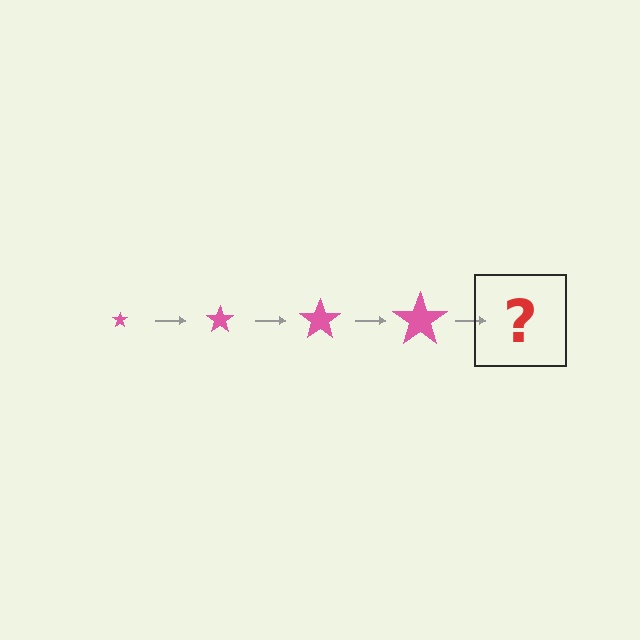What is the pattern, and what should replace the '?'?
The pattern is that the star gets progressively larger each step. The '?' should be a pink star, larger than the previous one.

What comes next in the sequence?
The next element should be a pink star, larger than the previous one.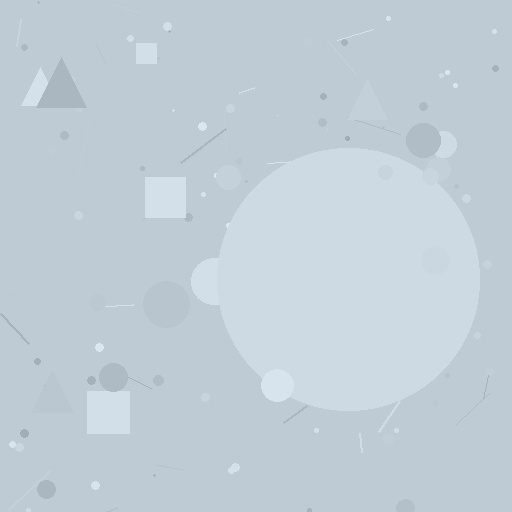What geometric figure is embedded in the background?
A circle is embedded in the background.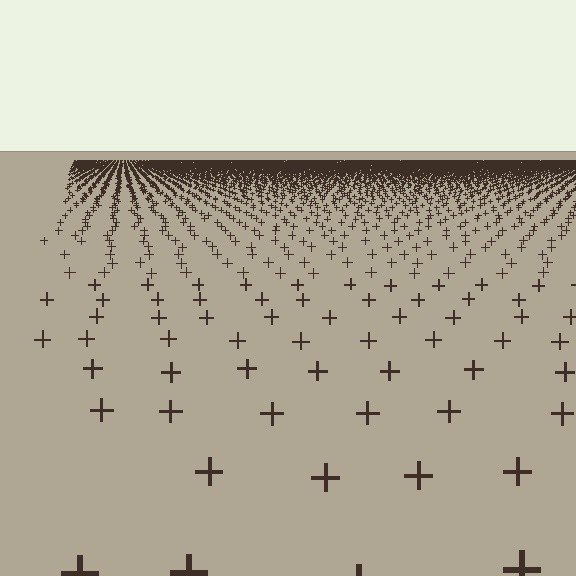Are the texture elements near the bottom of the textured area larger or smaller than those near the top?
Larger. Near the bottom, elements are closer to the viewer and appear at a bigger on-screen size.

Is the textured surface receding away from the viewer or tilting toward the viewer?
The surface is receding away from the viewer. Texture elements get smaller and denser toward the top.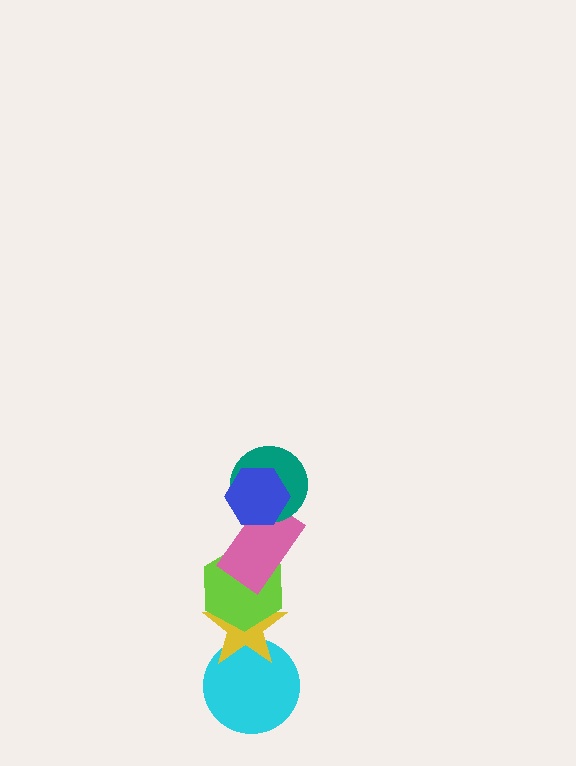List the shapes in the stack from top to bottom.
From top to bottom: the blue hexagon, the teal circle, the pink rectangle, the lime hexagon, the yellow star, the cyan circle.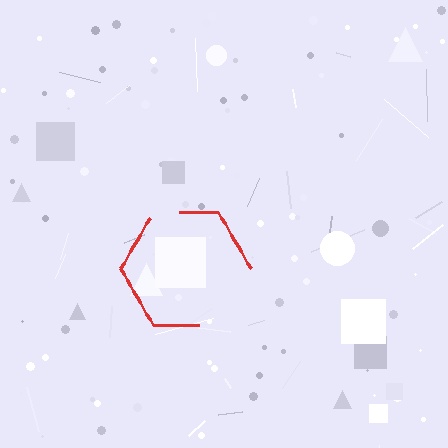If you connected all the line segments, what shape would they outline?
They would outline a hexagon.